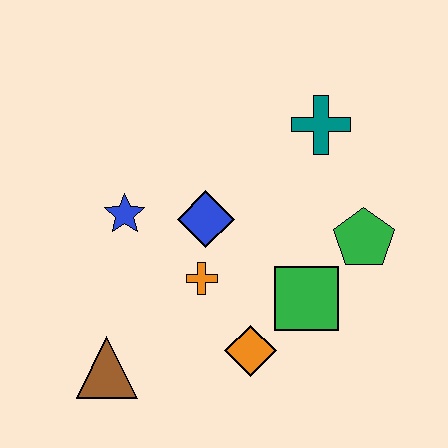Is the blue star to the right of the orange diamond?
No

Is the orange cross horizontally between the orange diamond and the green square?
No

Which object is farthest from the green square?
The brown triangle is farthest from the green square.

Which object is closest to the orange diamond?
The green square is closest to the orange diamond.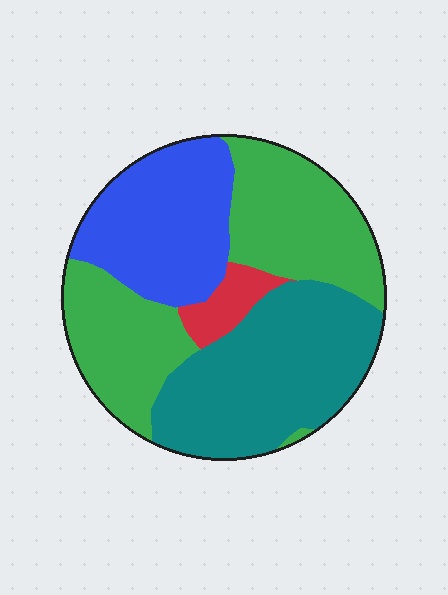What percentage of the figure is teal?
Teal takes up about one third (1/3) of the figure.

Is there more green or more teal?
Green.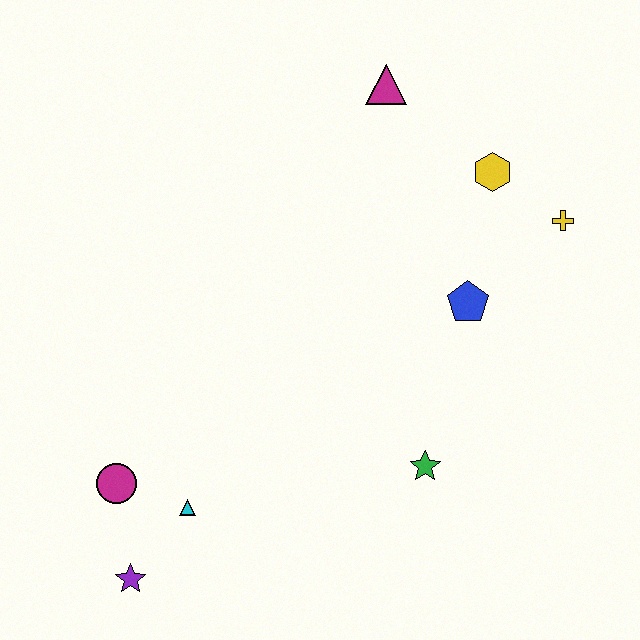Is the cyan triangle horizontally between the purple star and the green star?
Yes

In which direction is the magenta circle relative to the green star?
The magenta circle is to the left of the green star.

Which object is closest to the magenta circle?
The cyan triangle is closest to the magenta circle.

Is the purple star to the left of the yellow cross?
Yes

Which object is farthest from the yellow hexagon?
The purple star is farthest from the yellow hexagon.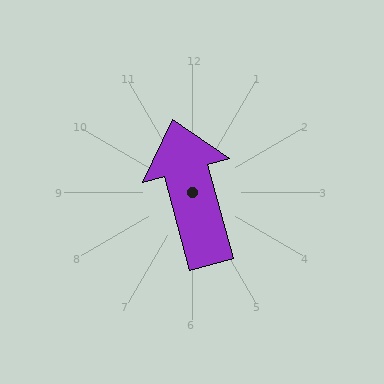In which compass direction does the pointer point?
North.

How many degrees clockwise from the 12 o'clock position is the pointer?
Approximately 345 degrees.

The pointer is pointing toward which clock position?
Roughly 11 o'clock.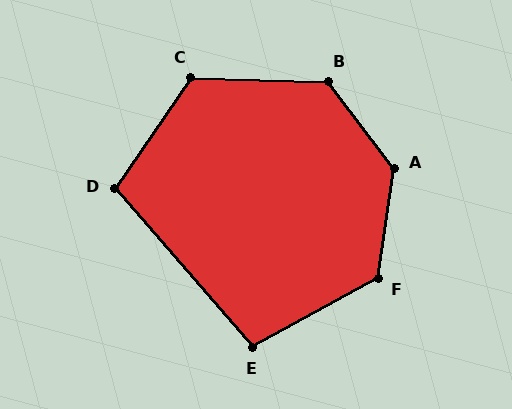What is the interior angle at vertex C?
Approximately 123 degrees (obtuse).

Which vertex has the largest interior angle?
A, at approximately 135 degrees.